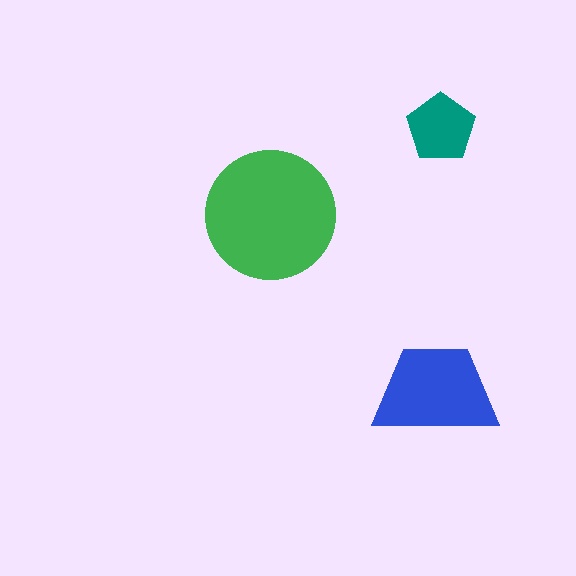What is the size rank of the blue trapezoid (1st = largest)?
2nd.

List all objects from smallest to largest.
The teal pentagon, the blue trapezoid, the green circle.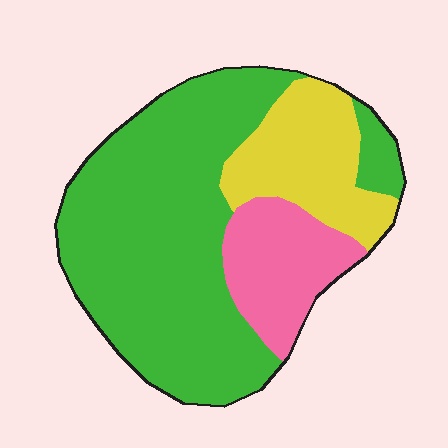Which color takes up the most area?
Green, at roughly 65%.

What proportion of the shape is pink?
Pink takes up about one sixth (1/6) of the shape.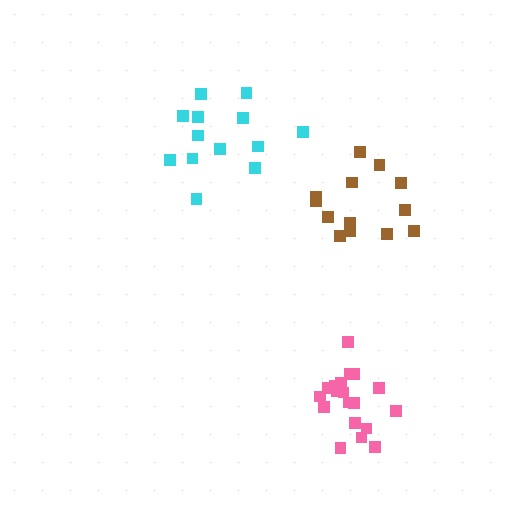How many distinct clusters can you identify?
There are 3 distinct clusters.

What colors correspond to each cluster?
The clusters are colored: cyan, pink, brown.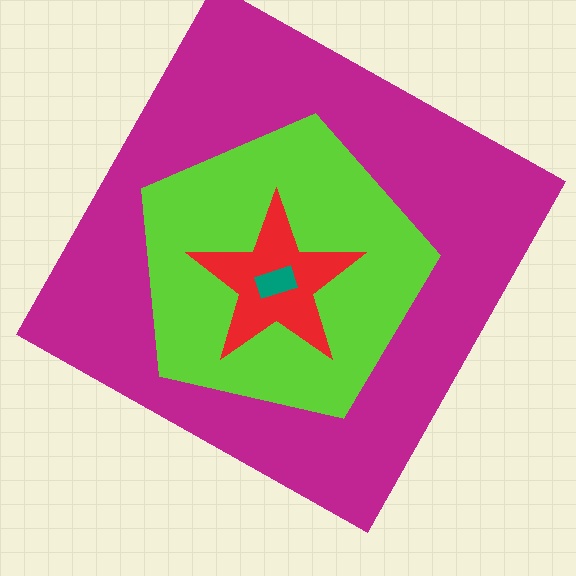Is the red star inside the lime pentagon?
Yes.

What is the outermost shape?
The magenta square.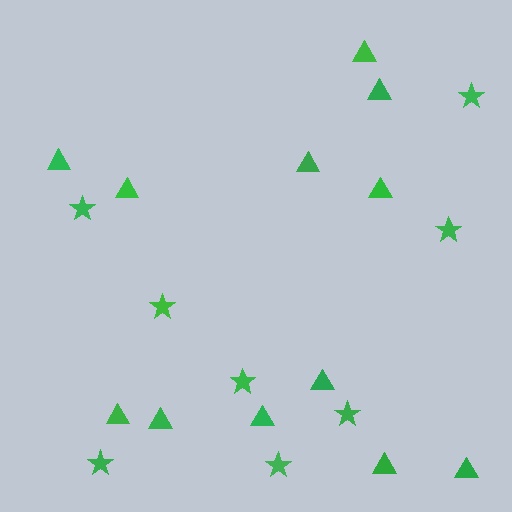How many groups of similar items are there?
There are 2 groups: one group of triangles (12) and one group of stars (8).